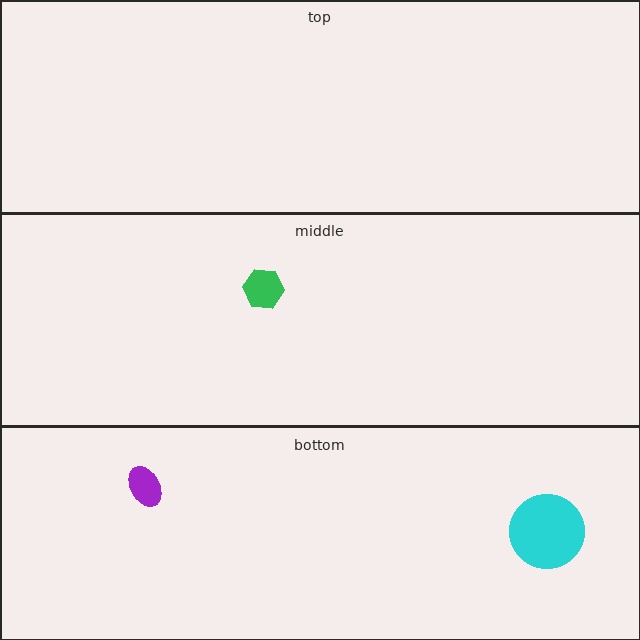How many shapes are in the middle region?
1.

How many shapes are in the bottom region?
2.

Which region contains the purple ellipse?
The bottom region.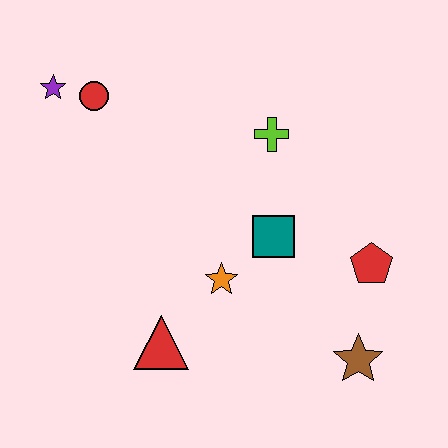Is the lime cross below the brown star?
No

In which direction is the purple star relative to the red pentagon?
The purple star is to the left of the red pentagon.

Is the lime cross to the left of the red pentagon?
Yes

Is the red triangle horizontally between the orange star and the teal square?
No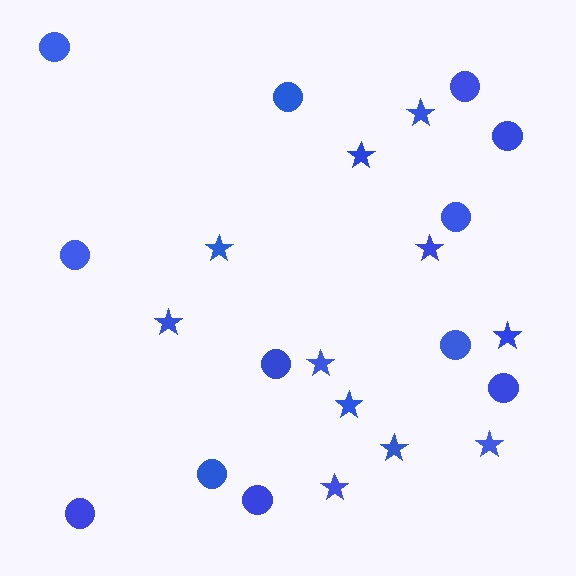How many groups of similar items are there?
There are 2 groups: one group of stars (11) and one group of circles (12).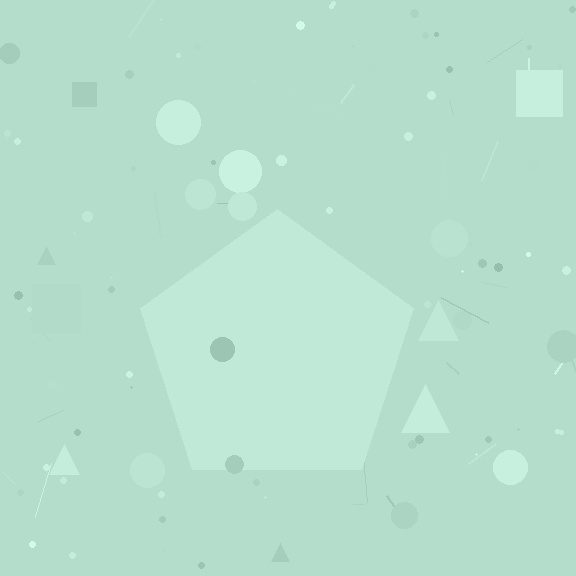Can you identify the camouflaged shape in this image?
The camouflaged shape is a pentagon.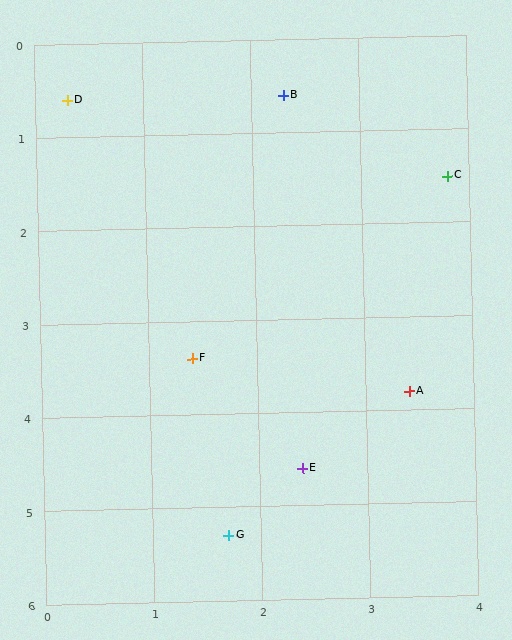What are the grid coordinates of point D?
Point D is at approximately (0.3, 0.6).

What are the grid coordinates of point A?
Point A is at approximately (3.4, 3.8).